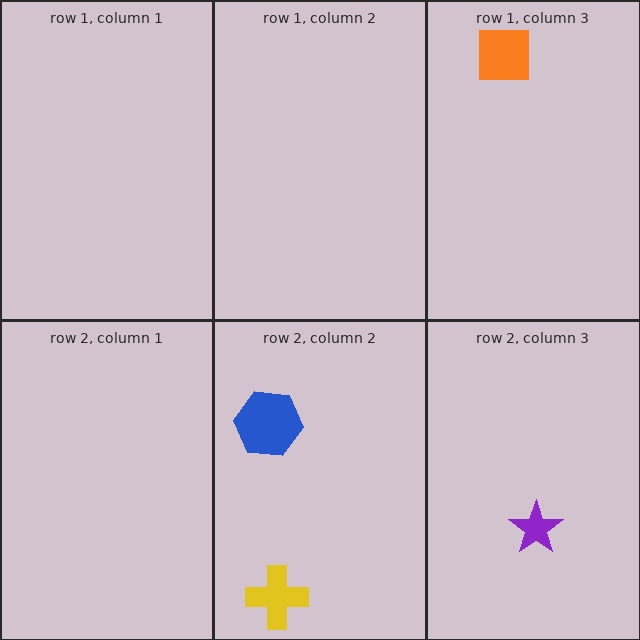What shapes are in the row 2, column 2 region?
The yellow cross, the blue hexagon.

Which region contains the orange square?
The row 1, column 3 region.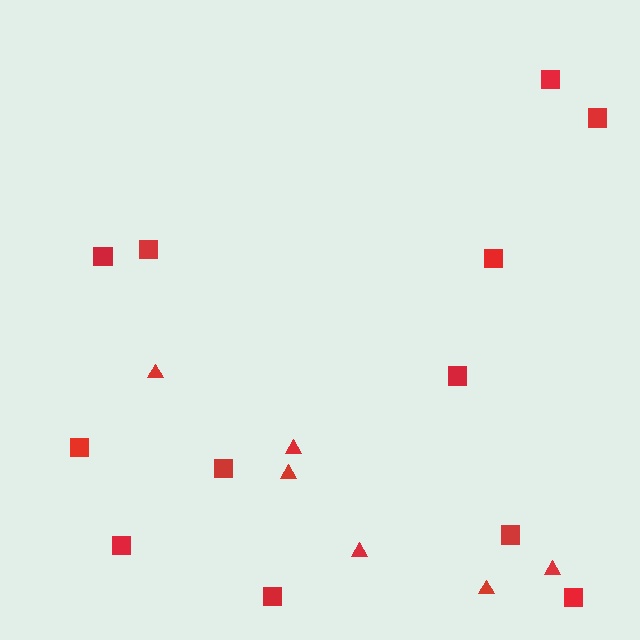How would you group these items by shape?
There are 2 groups: one group of triangles (6) and one group of squares (12).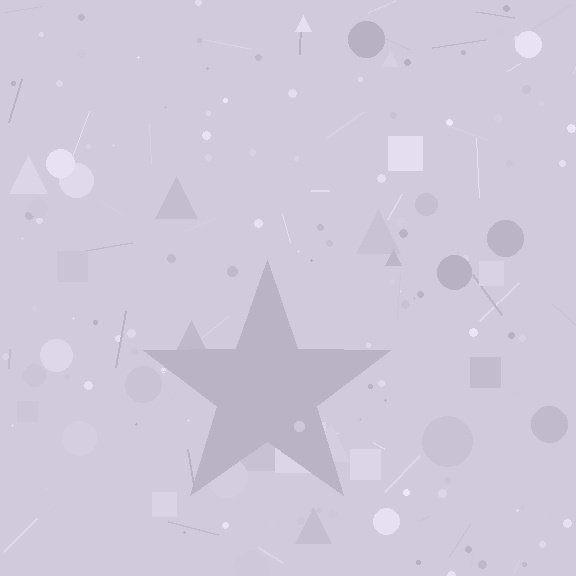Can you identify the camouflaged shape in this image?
The camouflaged shape is a star.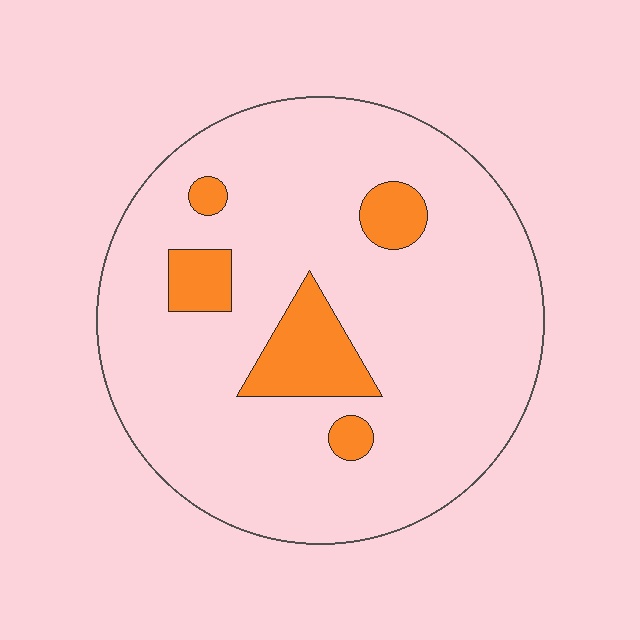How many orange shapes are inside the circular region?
5.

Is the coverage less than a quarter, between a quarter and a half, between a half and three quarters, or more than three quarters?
Less than a quarter.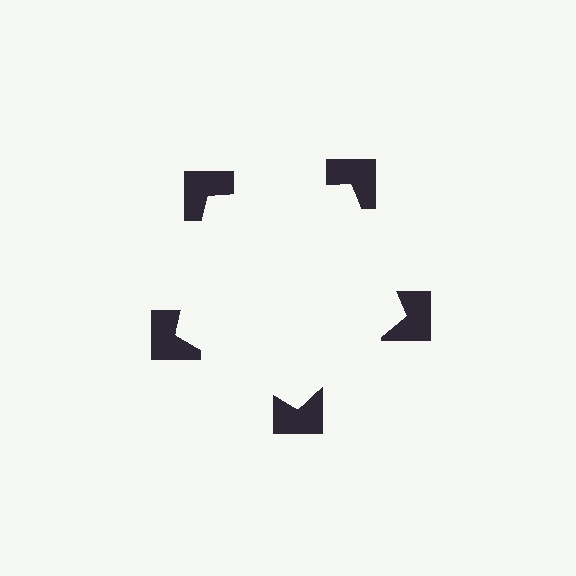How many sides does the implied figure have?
5 sides.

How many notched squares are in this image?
There are 5 — one at each vertex of the illusory pentagon.